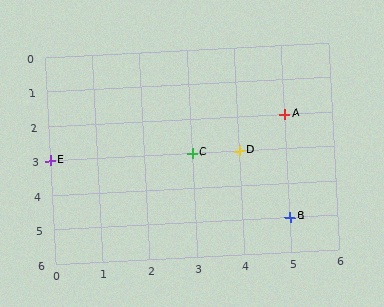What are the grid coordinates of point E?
Point E is at grid coordinates (0, 3).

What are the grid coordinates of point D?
Point D is at grid coordinates (4, 3).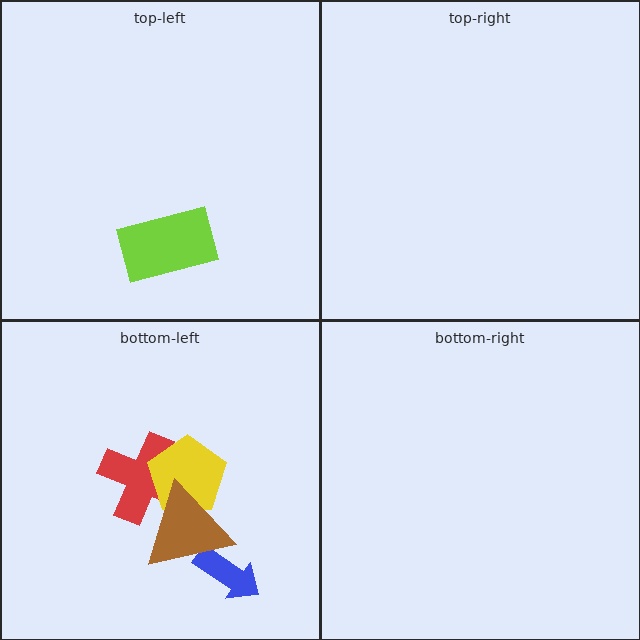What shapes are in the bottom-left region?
The red cross, the yellow pentagon, the blue arrow, the brown triangle.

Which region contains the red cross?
The bottom-left region.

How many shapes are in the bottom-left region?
4.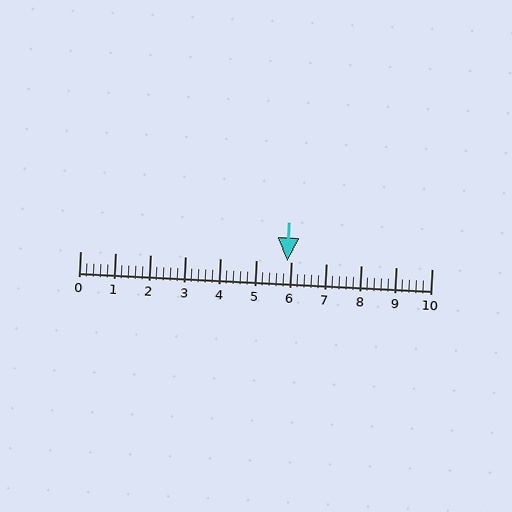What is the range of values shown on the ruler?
The ruler shows values from 0 to 10.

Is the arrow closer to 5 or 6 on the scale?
The arrow is closer to 6.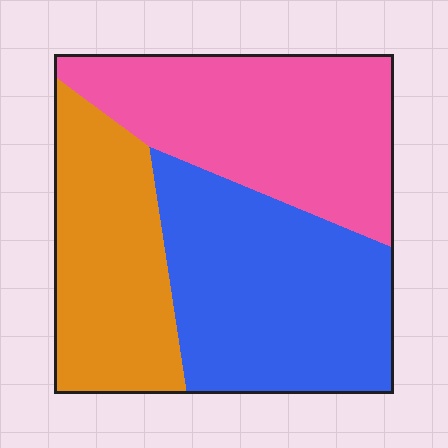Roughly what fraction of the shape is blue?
Blue covers 38% of the shape.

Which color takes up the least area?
Orange, at roughly 25%.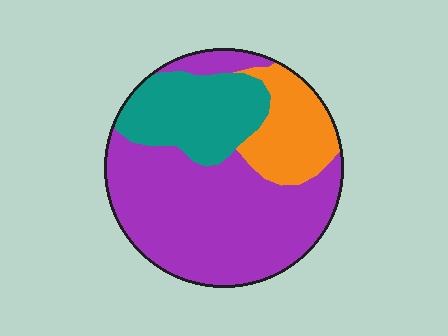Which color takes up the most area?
Purple, at roughly 60%.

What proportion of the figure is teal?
Teal covers roughly 25% of the figure.